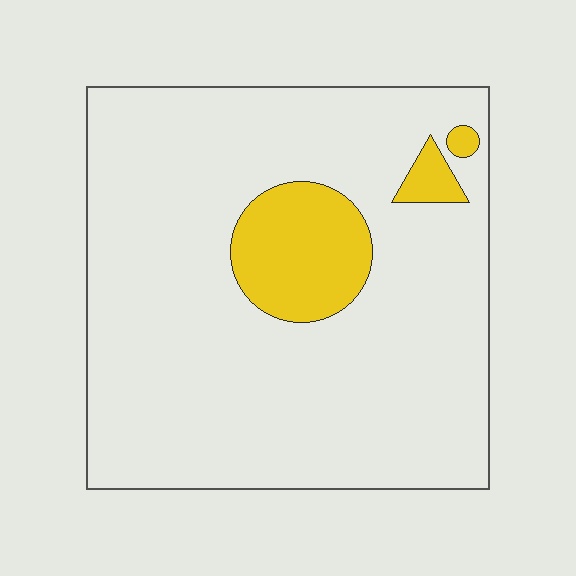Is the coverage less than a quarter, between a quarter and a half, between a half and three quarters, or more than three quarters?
Less than a quarter.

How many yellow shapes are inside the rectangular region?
3.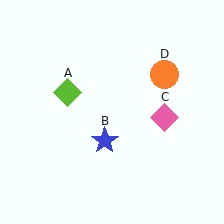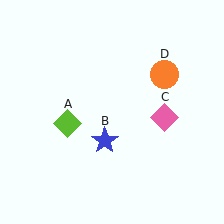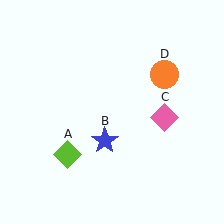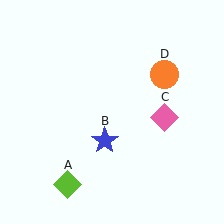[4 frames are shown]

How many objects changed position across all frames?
1 object changed position: lime diamond (object A).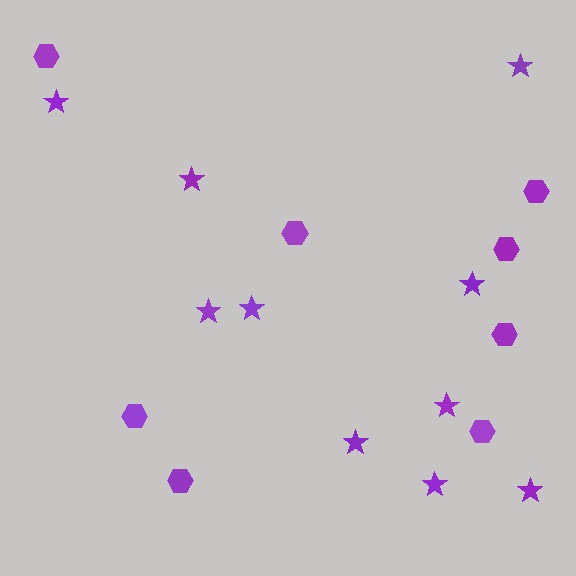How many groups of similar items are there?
There are 2 groups: one group of stars (10) and one group of hexagons (8).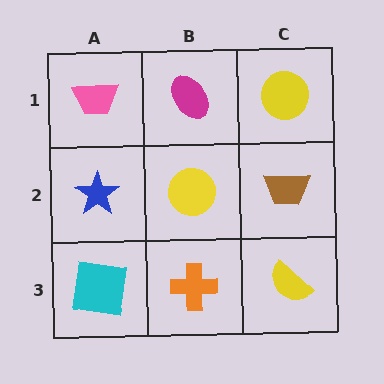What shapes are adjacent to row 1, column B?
A yellow circle (row 2, column B), a pink trapezoid (row 1, column A), a yellow circle (row 1, column C).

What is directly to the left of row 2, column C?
A yellow circle.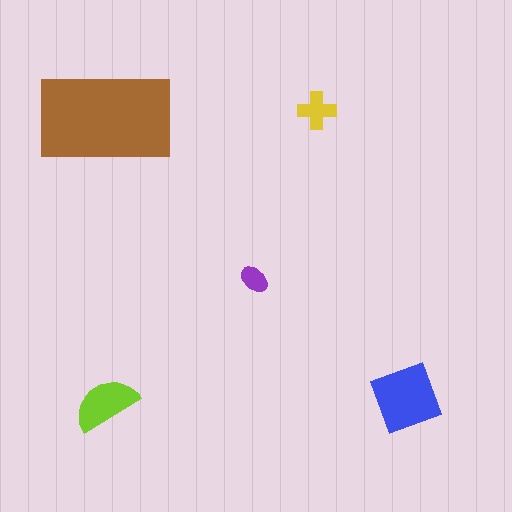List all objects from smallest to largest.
The purple ellipse, the yellow cross, the lime semicircle, the blue square, the brown rectangle.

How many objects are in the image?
There are 5 objects in the image.